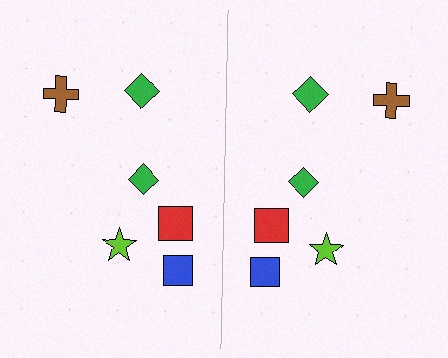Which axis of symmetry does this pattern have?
The pattern has a vertical axis of symmetry running through the center of the image.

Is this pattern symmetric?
Yes, this pattern has bilateral (reflection) symmetry.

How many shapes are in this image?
There are 12 shapes in this image.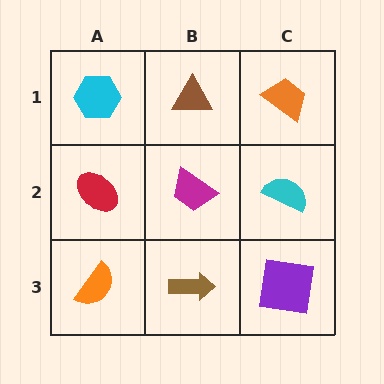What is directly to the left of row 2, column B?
A red ellipse.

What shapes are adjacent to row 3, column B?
A magenta trapezoid (row 2, column B), an orange semicircle (row 3, column A), a purple square (row 3, column C).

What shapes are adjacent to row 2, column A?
A cyan hexagon (row 1, column A), an orange semicircle (row 3, column A), a magenta trapezoid (row 2, column B).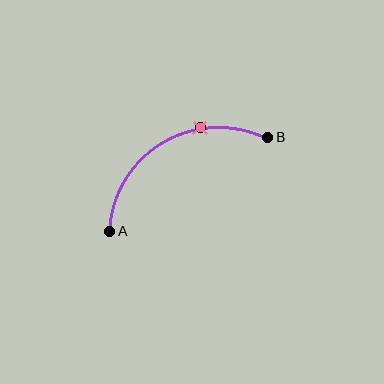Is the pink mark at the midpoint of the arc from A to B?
No. The pink mark lies on the arc but is closer to endpoint B. The arc midpoint would be at the point on the curve equidistant along the arc from both A and B.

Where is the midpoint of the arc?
The arc midpoint is the point on the curve farthest from the straight line joining A and B. It sits above that line.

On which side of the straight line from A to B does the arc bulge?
The arc bulges above the straight line connecting A and B.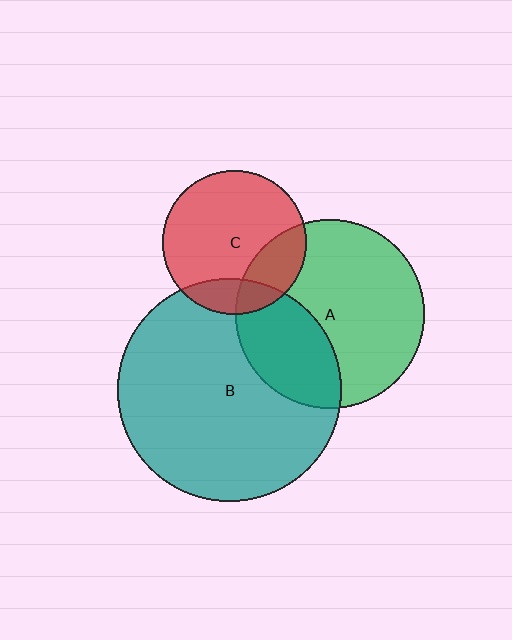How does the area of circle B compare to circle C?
Approximately 2.4 times.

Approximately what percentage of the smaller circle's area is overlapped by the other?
Approximately 30%.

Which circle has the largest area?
Circle B (teal).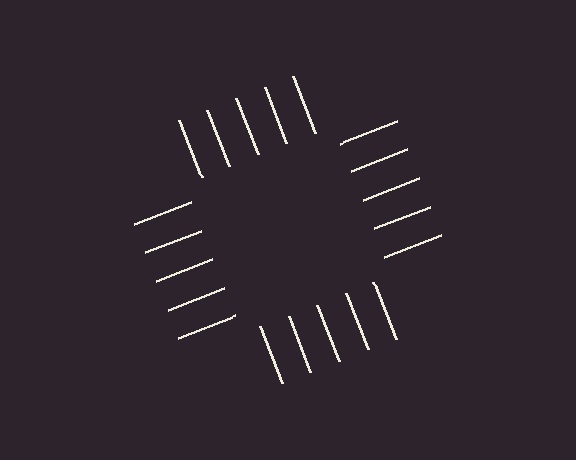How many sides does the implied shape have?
4 sides — the line-ends trace a square.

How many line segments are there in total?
20 — 5 along each of the 4 edges.